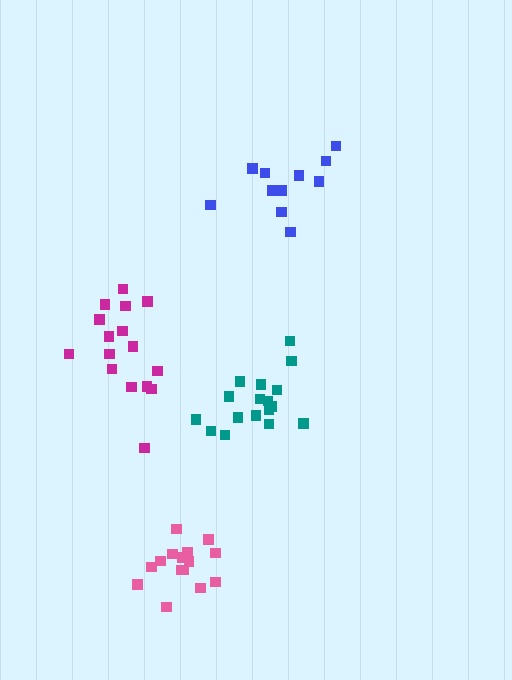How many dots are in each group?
Group 1: 15 dots, Group 2: 11 dots, Group 3: 16 dots, Group 4: 17 dots (59 total).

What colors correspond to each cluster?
The clusters are colored: pink, blue, magenta, teal.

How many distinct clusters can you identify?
There are 4 distinct clusters.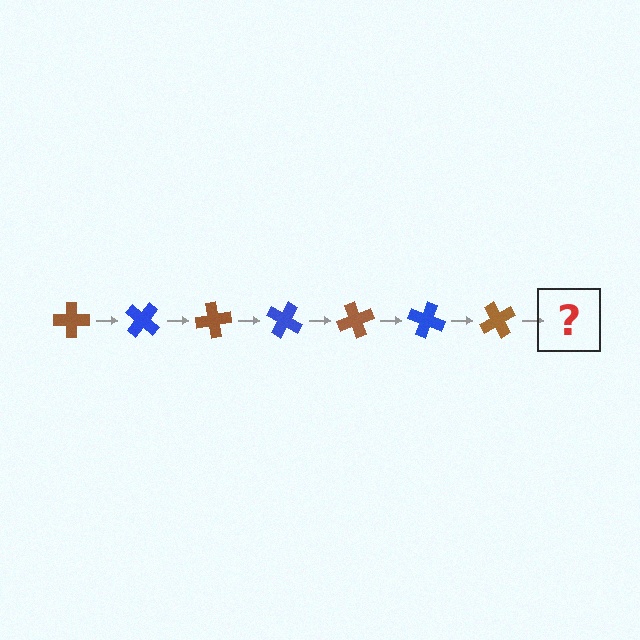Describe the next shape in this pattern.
It should be a blue cross, rotated 280 degrees from the start.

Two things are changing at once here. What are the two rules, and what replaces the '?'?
The two rules are that it rotates 40 degrees each step and the color cycles through brown and blue. The '?' should be a blue cross, rotated 280 degrees from the start.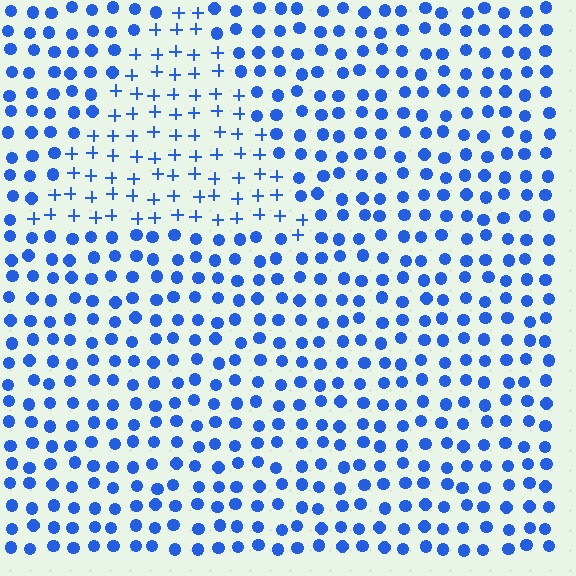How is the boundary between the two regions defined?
The boundary is defined by a change in element shape: plus signs inside vs. circles outside. All elements share the same color and spacing.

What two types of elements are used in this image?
The image uses plus signs inside the triangle region and circles outside it.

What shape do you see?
I see a triangle.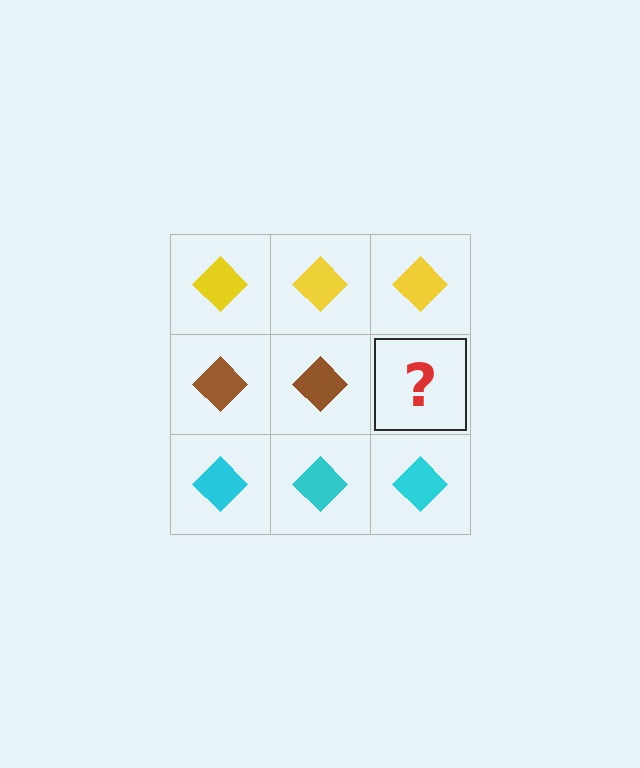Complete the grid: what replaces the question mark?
The question mark should be replaced with a brown diamond.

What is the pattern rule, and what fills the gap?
The rule is that each row has a consistent color. The gap should be filled with a brown diamond.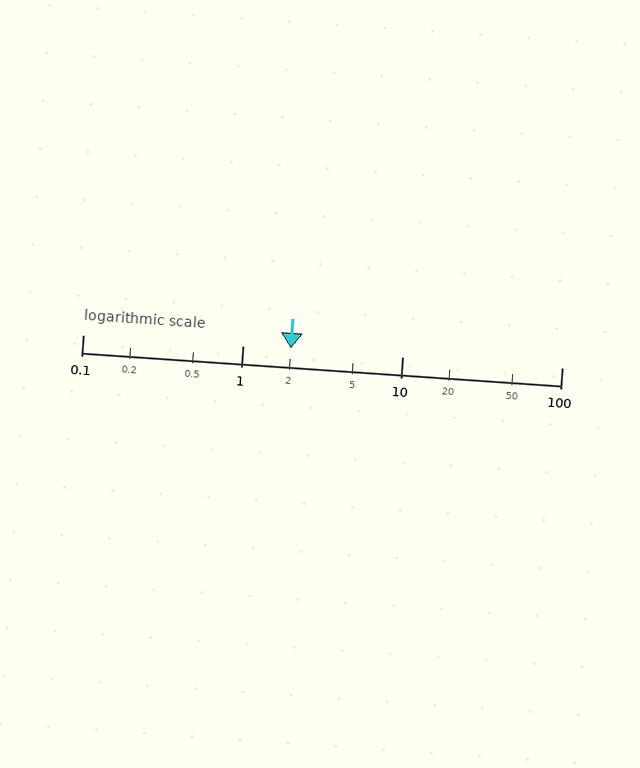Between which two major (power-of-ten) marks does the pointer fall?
The pointer is between 1 and 10.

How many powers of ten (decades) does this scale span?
The scale spans 3 decades, from 0.1 to 100.